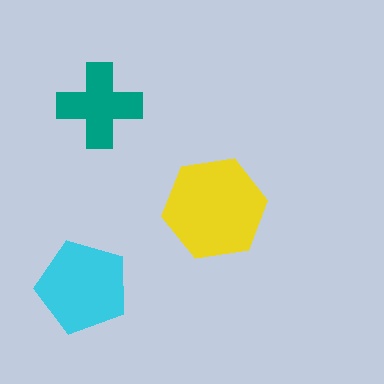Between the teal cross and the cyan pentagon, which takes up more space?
The cyan pentagon.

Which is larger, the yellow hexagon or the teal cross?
The yellow hexagon.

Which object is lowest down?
The cyan pentagon is bottommost.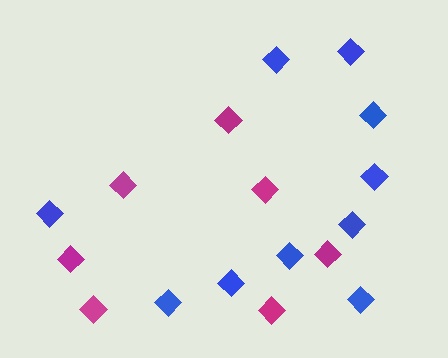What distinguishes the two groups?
There are 2 groups: one group of magenta diamonds (7) and one group of blue diamonds (10).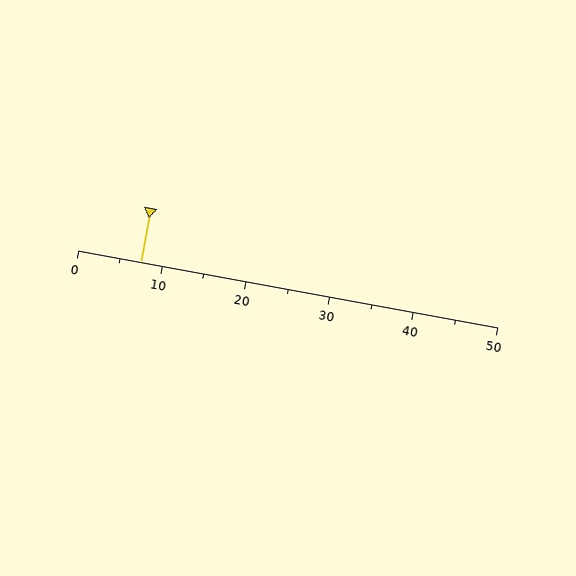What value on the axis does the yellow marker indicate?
The marker indicates approximately 7.5.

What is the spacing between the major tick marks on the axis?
The major ticks are spaced 10 apart.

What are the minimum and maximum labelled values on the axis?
The axis runs from 0 to 50.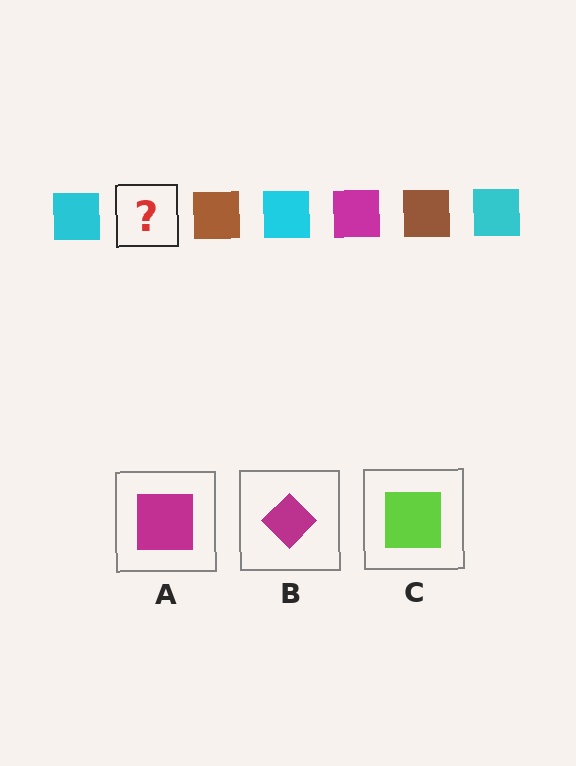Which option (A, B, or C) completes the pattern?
A.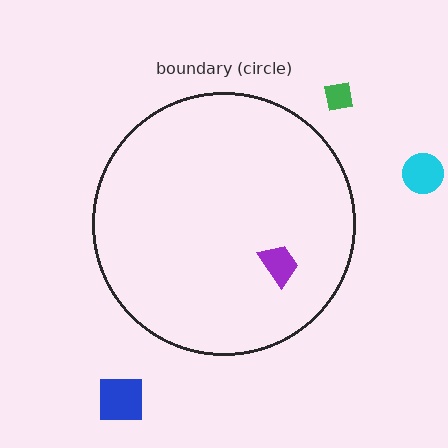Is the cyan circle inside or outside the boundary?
Outside.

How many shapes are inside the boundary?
1 inside, 3 outside.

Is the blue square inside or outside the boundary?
Outside.